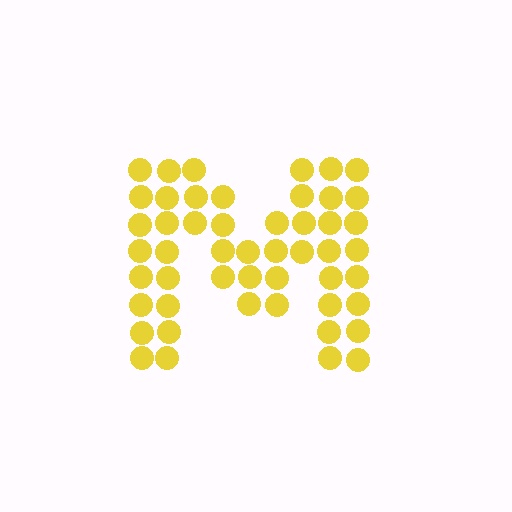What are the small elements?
The small elements are circles.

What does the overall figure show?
The overall figure shows the letter M.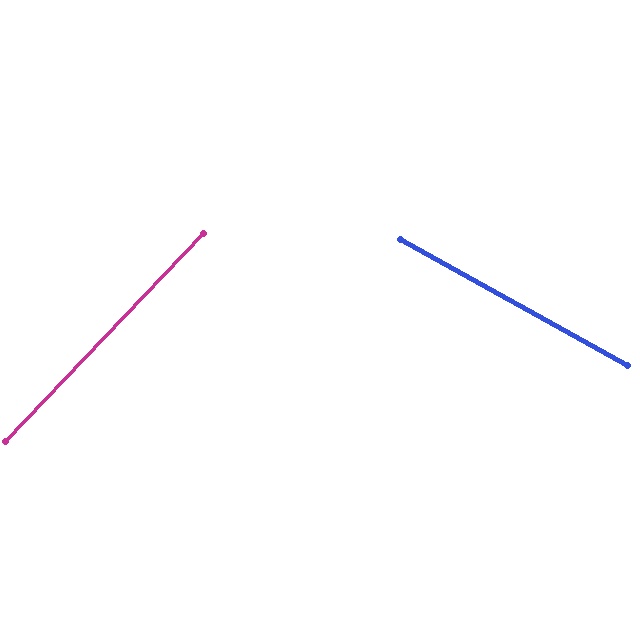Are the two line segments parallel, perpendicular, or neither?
Neither parallel nor perpendicular — they differ by about 76°.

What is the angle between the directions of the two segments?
Approximately 76 degrees.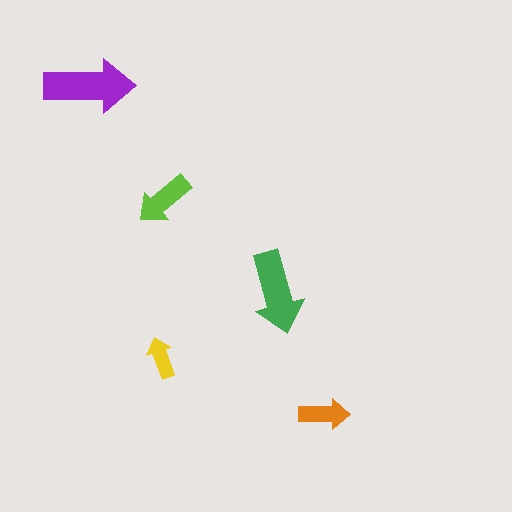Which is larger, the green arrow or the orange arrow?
The green one.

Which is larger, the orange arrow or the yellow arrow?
The orange one.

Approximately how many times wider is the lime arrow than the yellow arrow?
About 1.5 times wider.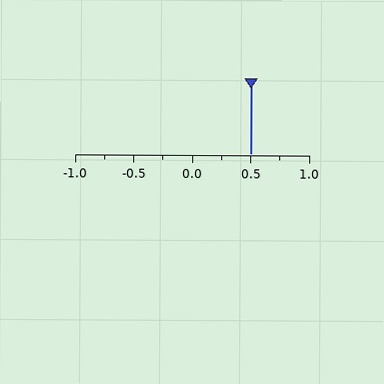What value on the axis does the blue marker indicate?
The marker indicates approximately 0.5.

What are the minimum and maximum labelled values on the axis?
The axis runs from -1.0 to 1.0.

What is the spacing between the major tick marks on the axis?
The major ticks are spaced 0.5 apart.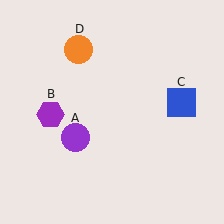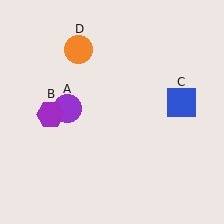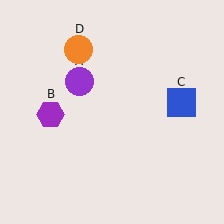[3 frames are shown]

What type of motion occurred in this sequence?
The purple circle (object A) rotated clockwise around the center of the scene.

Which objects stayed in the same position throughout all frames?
Purple hexagon (object B) and blue square (object C) and orange circle (object D) remained stationary.